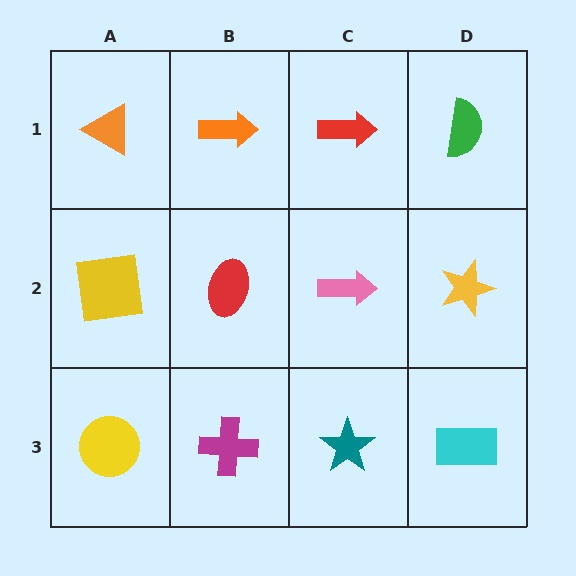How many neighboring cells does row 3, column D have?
2.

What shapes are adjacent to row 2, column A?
An orange triangle (row 1, column A), a yellow circle (row 3, column A), a red ellipse (row 2, column B).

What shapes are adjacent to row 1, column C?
A pink arrow (row 2, column C), an orange arrow (row 1, column B), a green semicircle (row 1, column D).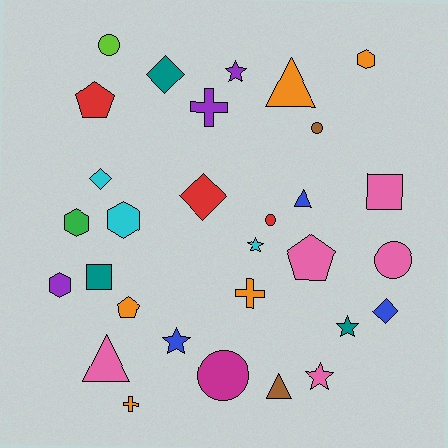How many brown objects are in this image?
There are 2 brown objects.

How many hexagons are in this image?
There are 4 hexagons.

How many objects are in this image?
There are 30 objects.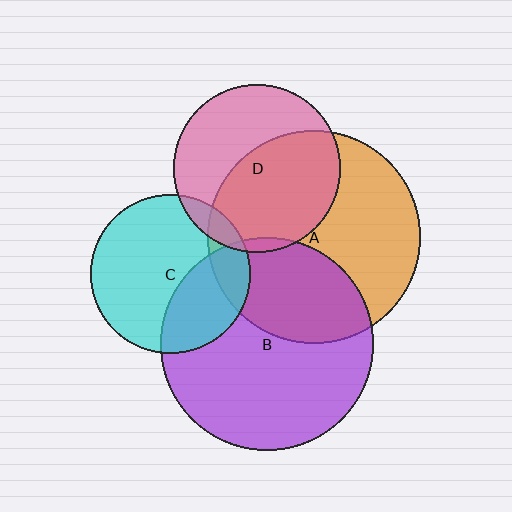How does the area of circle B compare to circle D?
Approximately 1.6 times.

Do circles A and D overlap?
Yes.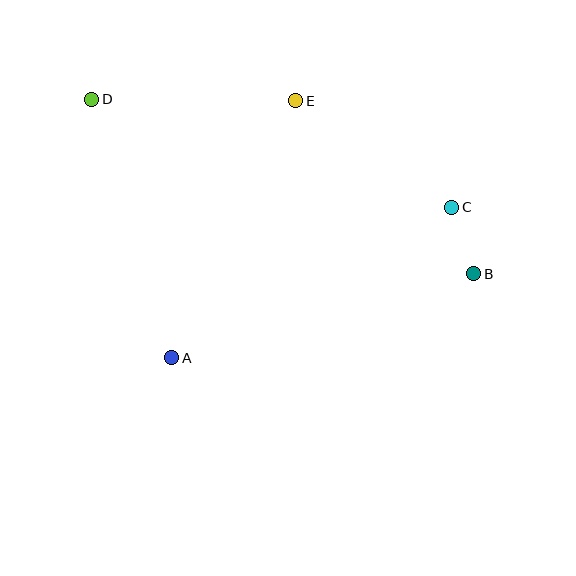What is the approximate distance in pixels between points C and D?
The distance between C and D is approximately 376 pixels.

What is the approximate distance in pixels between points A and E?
The distance between A and E is approximately 285 pixels.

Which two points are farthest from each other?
Points B and D are farthest from each other.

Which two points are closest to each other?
Points B and C are closest to each other.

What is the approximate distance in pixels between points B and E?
The distance between B and E is approximately 248 pixels.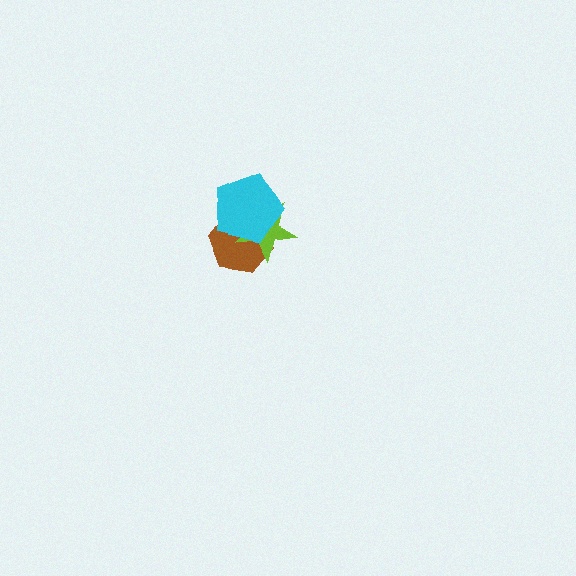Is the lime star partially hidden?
Yes, it is partially covered by another shape.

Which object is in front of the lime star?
The cyan pentagon is in front of the lime star.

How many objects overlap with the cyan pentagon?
2 objects overlap with the cyan pentagon.